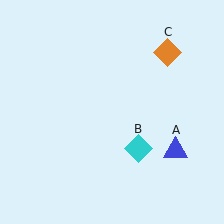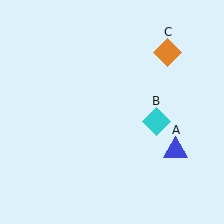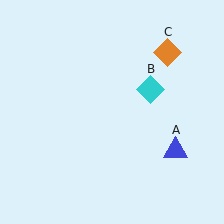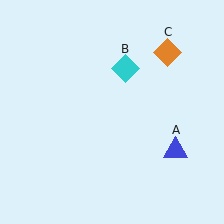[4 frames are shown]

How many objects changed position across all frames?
1 object changed position: cyan diamond (object B).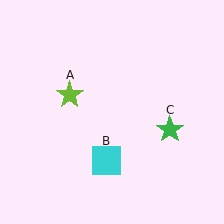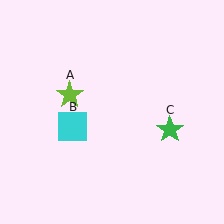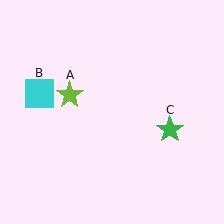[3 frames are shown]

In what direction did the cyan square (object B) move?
The cyan square (object B) moved up and to the left.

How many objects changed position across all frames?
1 object changed position: cyan square (object B).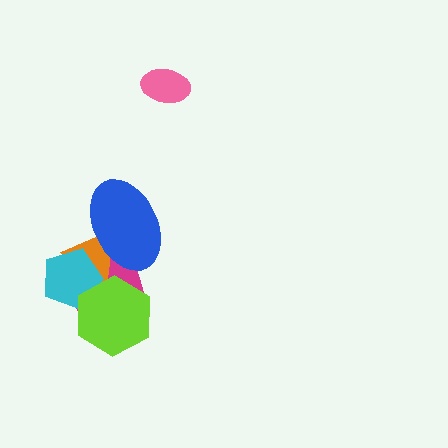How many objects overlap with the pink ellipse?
0 objects overlap with the pink ellipse.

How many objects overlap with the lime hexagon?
3 objects overlap with the lime hexagon.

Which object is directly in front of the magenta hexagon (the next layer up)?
The orange triangle is directly in front of the magenta hexagon.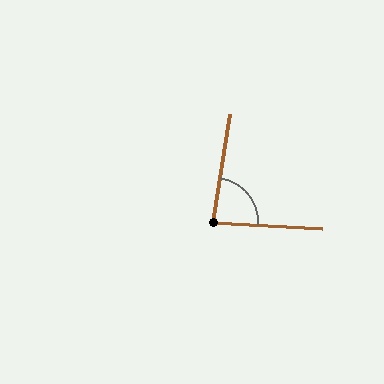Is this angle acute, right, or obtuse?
It is acute.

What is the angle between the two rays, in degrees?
Approximately 85 degrees.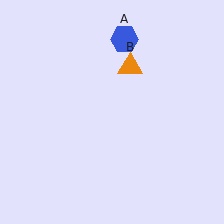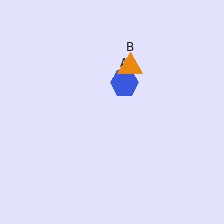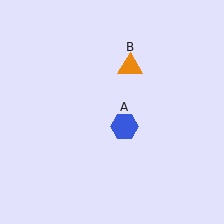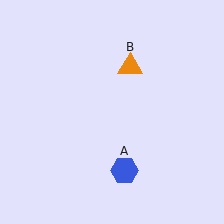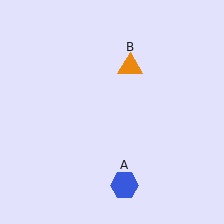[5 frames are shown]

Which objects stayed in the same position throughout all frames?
Orange triangle (object B) remained stationary.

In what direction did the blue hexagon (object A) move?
The blue hexagon (object A) moved down.